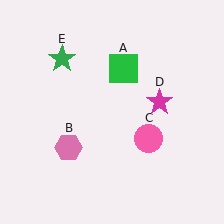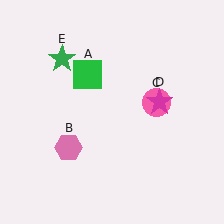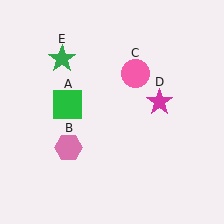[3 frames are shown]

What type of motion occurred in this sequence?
The green square (object A), pink circle (object C) rotated counterclockwise around the center of the scene.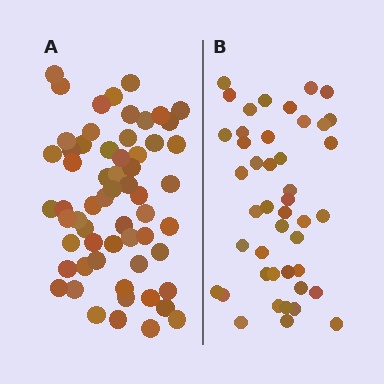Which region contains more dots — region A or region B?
Region A (the left region) has more dots.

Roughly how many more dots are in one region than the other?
Region A has approximately 15 more dots than region B.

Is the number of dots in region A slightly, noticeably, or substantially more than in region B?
Region A has noticeably more, but not dramatically so. The ratio is roughly 1.4 to 1.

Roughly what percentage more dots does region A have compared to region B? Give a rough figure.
About 35% more.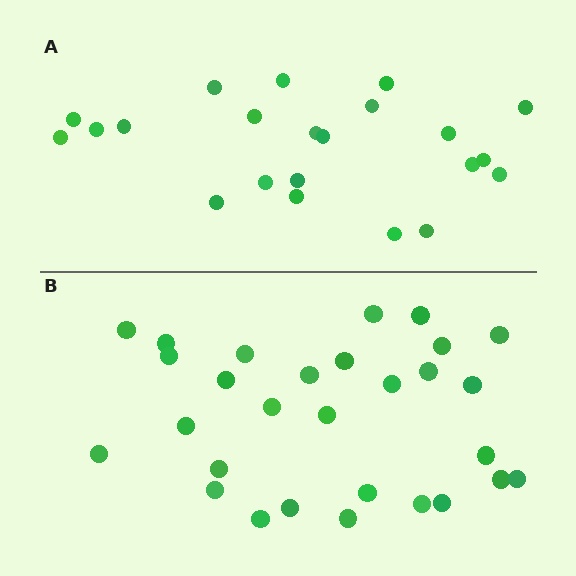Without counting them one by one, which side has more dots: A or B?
Region B (the bottom region) has more dots.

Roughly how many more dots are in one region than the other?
Region B has roughly 8 or so more dots than region A.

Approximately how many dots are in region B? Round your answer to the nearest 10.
About 30 dots. (The exact count is 29, which rounds to 30.)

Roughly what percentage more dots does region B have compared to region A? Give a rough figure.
About 30% more.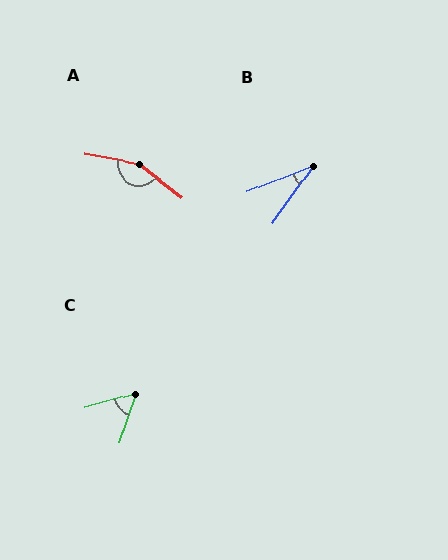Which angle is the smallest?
B, at approximately 33 degrees.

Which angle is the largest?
A, at approximately 152 degrees.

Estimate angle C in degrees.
Approximately 56 degrees.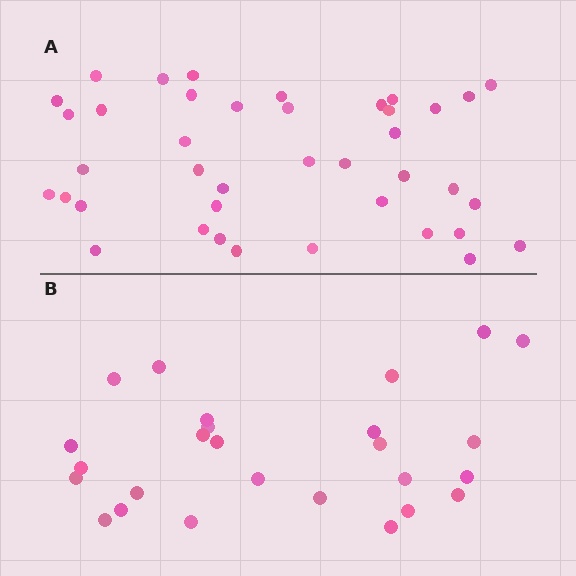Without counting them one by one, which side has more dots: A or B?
Region A (the top region) has more dots.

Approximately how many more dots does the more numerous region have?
Region A has approximately 15 more dots than region B.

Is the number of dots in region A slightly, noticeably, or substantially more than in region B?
Region A has substantially more. The ratio is roughly 1.5 to 1.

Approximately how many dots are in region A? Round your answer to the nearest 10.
About 40 dots.